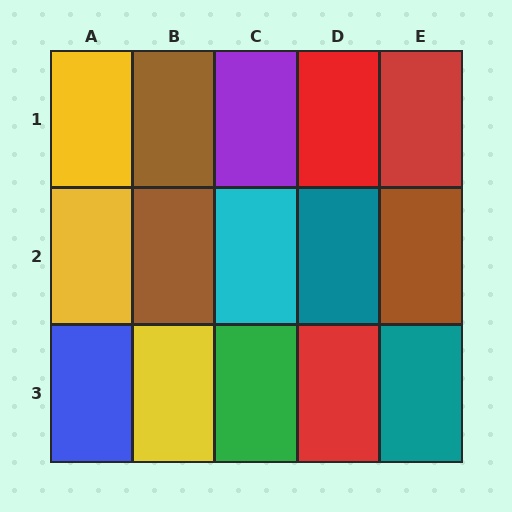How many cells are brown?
3 cells are brown.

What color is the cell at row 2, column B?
Brown.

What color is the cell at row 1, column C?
Purple.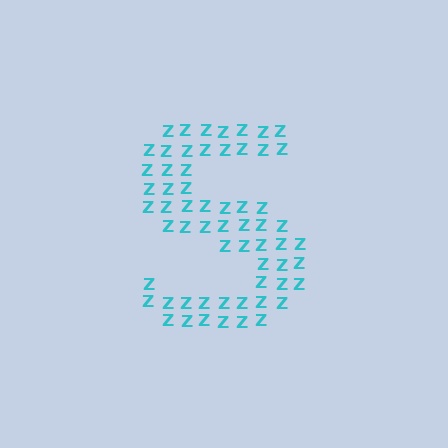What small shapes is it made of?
It is made of small letter Z's.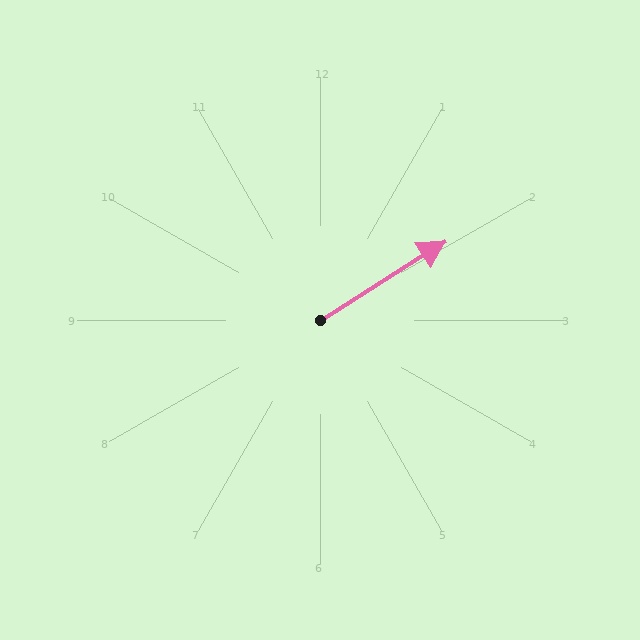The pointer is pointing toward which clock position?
Roughly 2 o'clock.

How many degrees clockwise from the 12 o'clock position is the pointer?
Approximately 58 degrees.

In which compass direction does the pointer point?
Northeast.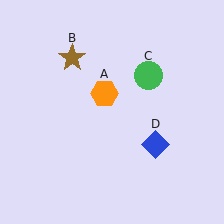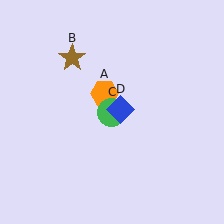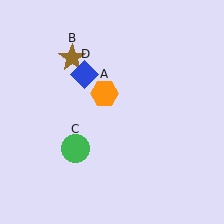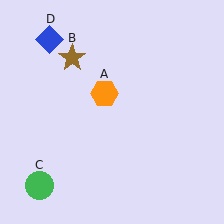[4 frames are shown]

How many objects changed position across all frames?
2 objects changed position: green circle (object C), blue diamond (object D).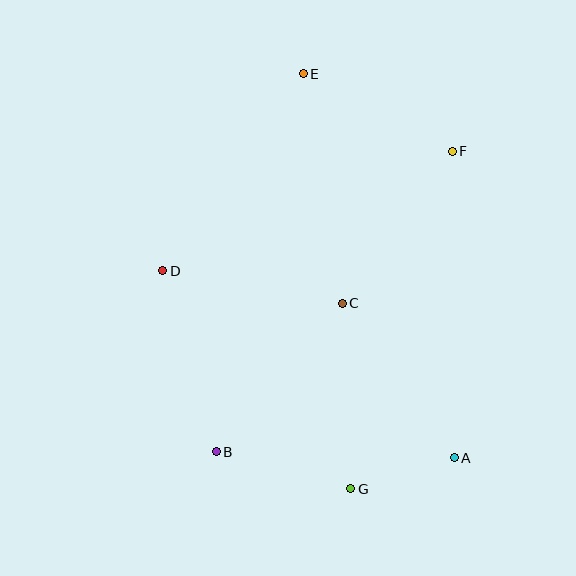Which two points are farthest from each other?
Points E and G are farthest from each other.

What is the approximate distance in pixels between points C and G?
The distance between C and G is approximately 186 pixels.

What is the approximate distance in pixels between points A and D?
The distance between A and D is approximately 346 pixels.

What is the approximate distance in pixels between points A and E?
The distance between A and E is approximately 412 pixels.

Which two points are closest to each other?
Points A and G are closest to each other.